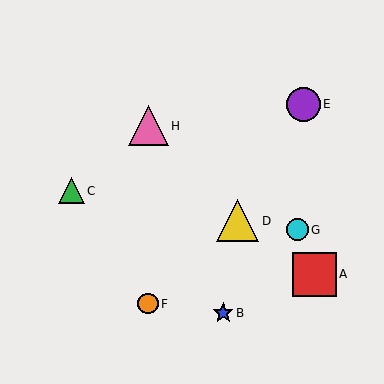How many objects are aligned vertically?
2 objects (F, H) are aligned vertically.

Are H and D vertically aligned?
No, H is at x≈148 and D is at x≈238.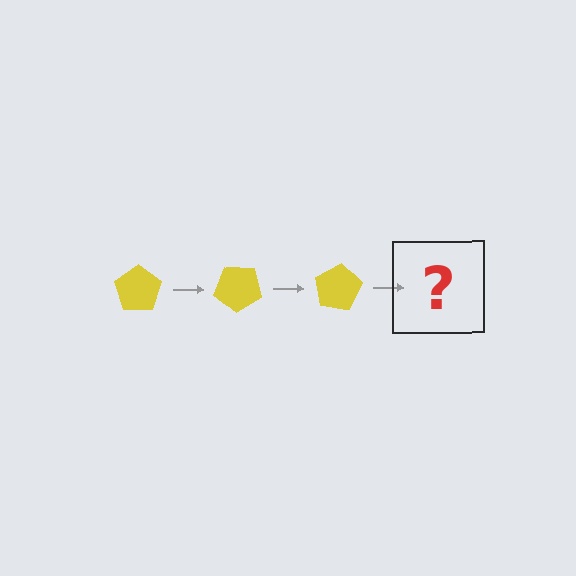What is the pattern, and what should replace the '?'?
The pattern is that the pentagon rotates 40 degrees each step. The '?' should be a yellow pentagon rotated 120 degrees.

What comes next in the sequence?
The next element should be a yellow pentagon rotated 120 degrees.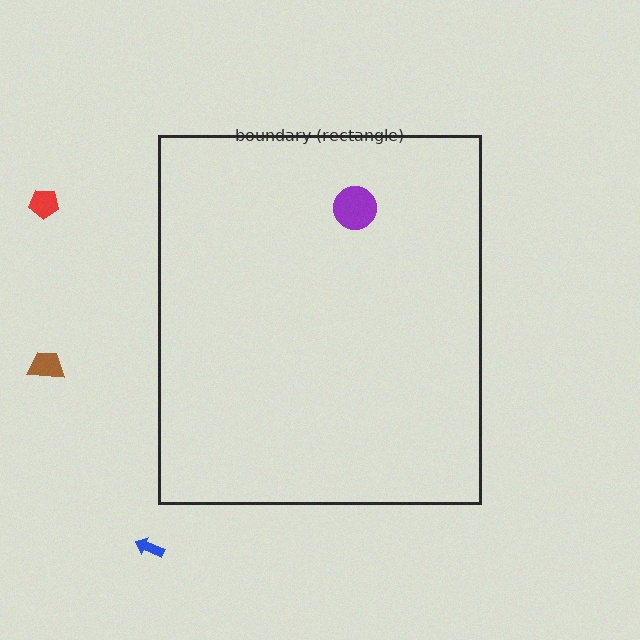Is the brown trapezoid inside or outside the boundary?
Outside.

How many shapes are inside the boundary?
1 inside, 3 outside.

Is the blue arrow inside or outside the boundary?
Outside.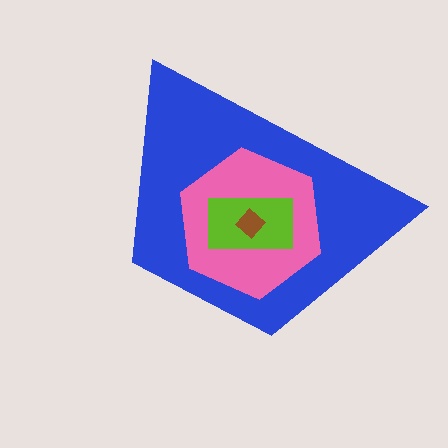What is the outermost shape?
The blue trapezoid.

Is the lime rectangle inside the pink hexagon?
Yes.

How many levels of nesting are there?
4.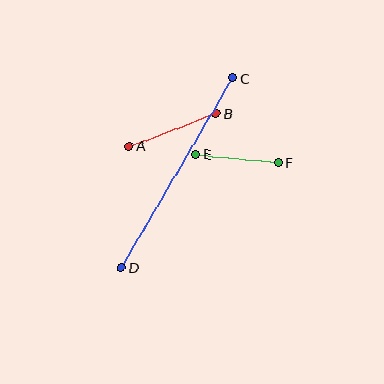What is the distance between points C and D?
The distance is approximately 220 pixels.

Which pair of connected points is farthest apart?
Points C and D are farthest apart.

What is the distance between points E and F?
The distance is approximately 83 pixels.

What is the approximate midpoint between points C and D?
The midpoint is at approximately (177, 173) pixels.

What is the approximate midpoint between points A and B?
The midpoint is at approximately (173, 130) pixels.